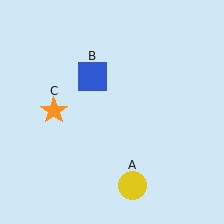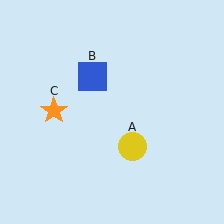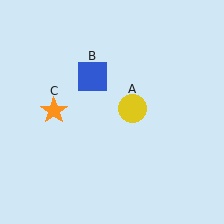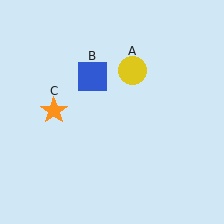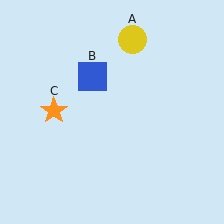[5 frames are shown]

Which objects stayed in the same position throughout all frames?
Blue square (object B) and orange star (object C) remained stationary.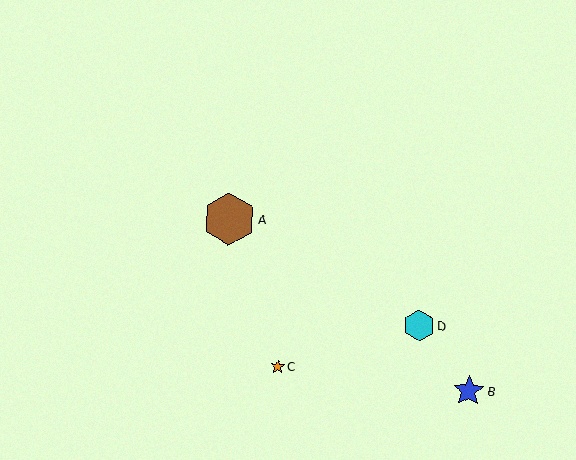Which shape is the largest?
The brown hexagon (labeled A) is the largest.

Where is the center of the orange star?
The center of the orange star is at (278, 366).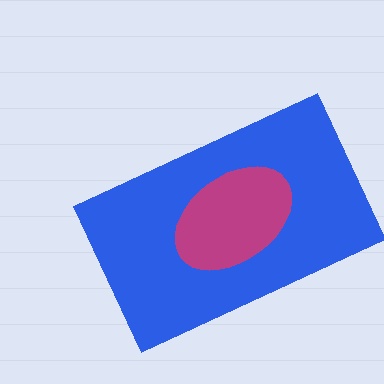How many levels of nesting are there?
2.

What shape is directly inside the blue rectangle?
The magenta ellipse.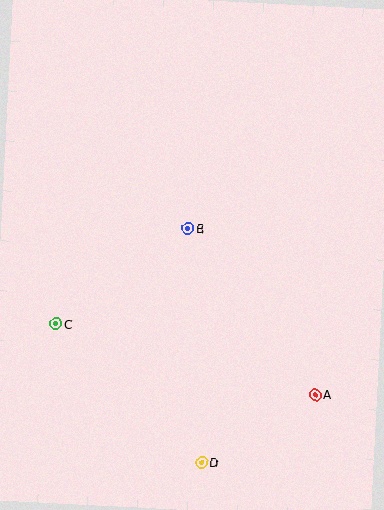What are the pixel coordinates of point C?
Point C is at (56, 324).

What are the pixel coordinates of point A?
Point A is at (315, 395).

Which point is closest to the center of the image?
Point B at (188, 228) is closest to the center.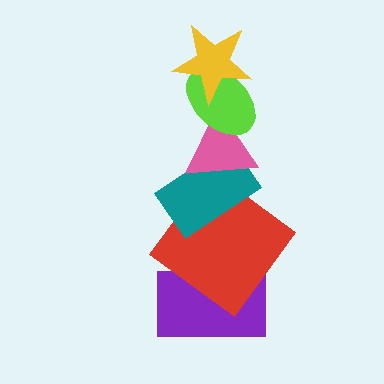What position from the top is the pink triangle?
The pink triangle is 3rd from the top.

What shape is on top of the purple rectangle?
The red diamond is on top of the purple rectangle.